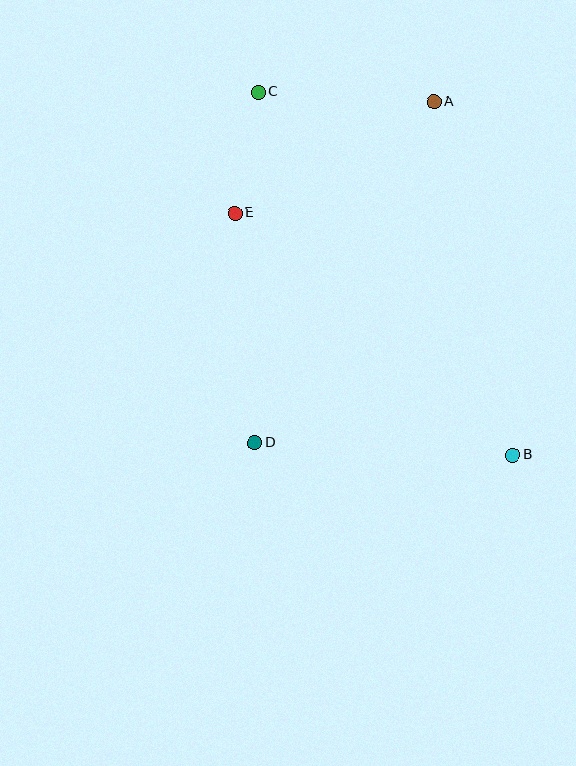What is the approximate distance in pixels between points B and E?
The distance between B and E is approximately 368 pixels.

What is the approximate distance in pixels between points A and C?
The distance between A and C is approximately 176 pixels.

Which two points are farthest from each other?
Points B and C are farthest from each other.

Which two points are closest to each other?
Points C and E are closest to each other.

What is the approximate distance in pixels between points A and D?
The distance between A and D is approximately 385 pixels.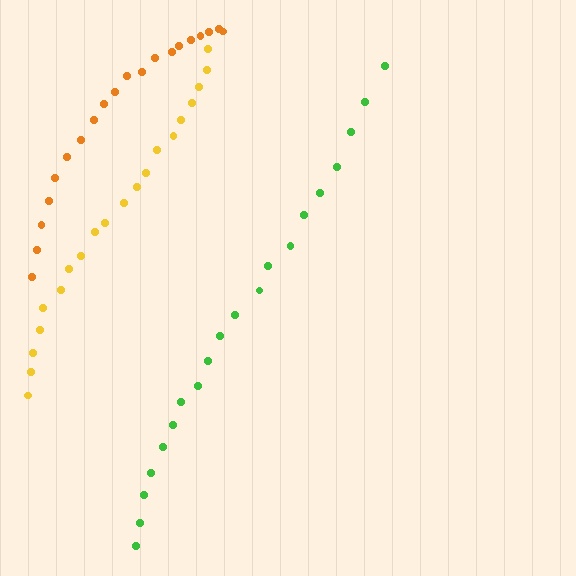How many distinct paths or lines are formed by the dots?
There are 3 distinct paths.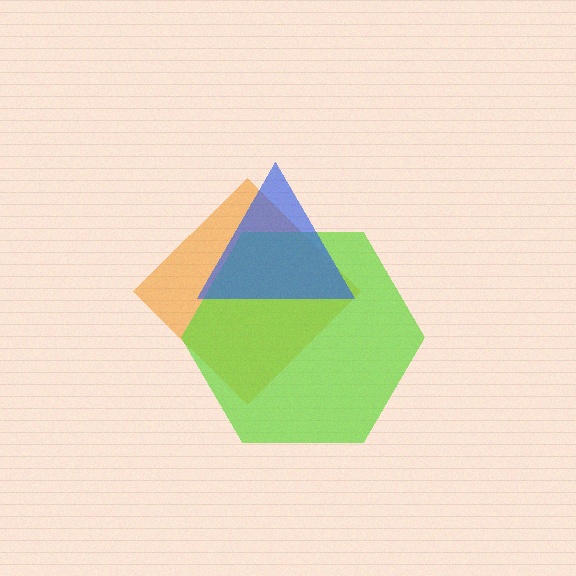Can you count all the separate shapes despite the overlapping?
Yes, there are 3 separate shapes.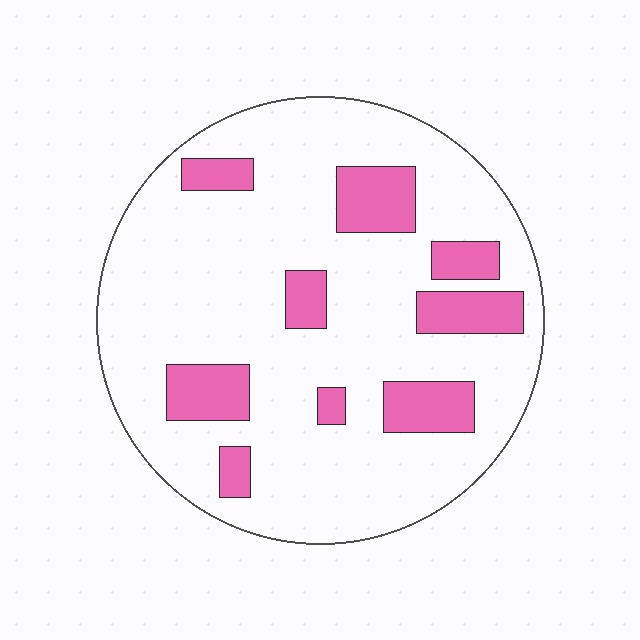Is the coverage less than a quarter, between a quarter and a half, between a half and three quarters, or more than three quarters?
Less than a quarter.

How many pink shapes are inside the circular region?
9.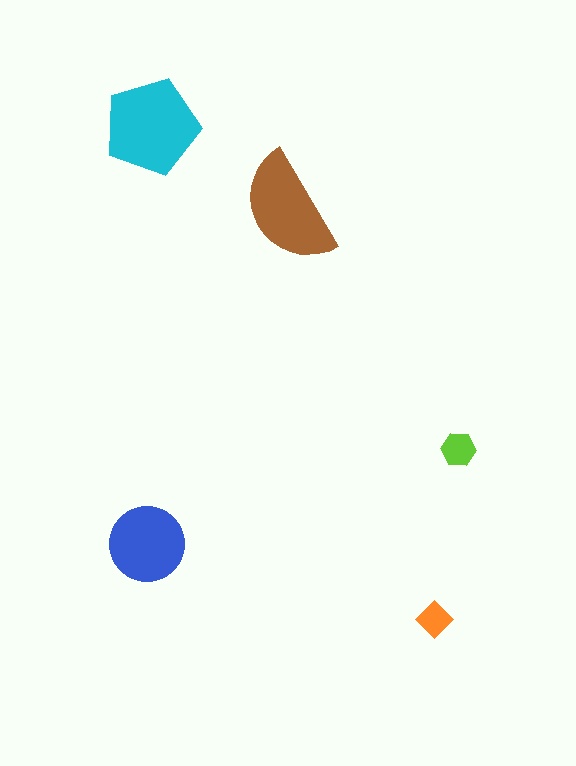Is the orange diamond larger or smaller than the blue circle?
Smaller.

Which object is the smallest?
The orange diamond.